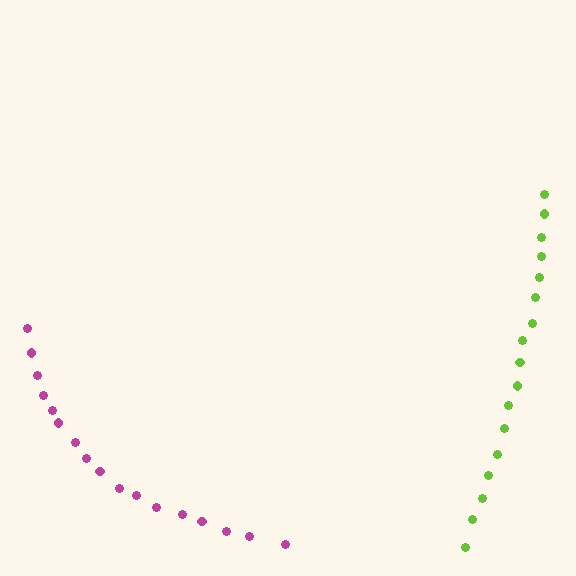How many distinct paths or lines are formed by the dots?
There are 2 distinct paths.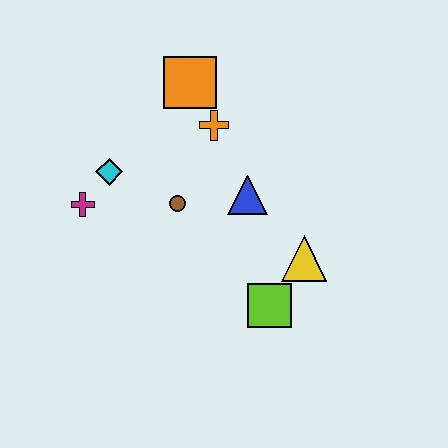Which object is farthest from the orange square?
The lime square is farthest from the orange square.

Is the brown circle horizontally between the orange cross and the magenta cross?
Yes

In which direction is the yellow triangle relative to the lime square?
The yellow triangle is above the lime square.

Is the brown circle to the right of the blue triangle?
No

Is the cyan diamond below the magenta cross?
No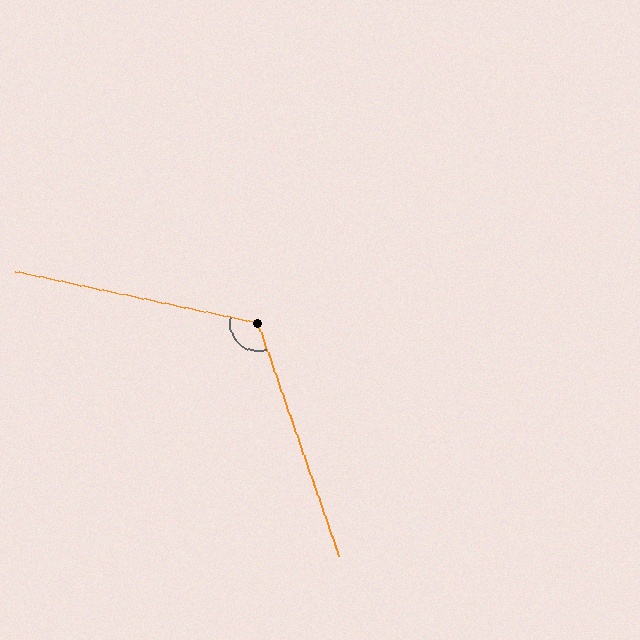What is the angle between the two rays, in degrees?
Approximately 121 degrees.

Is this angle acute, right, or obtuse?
It is obtuse.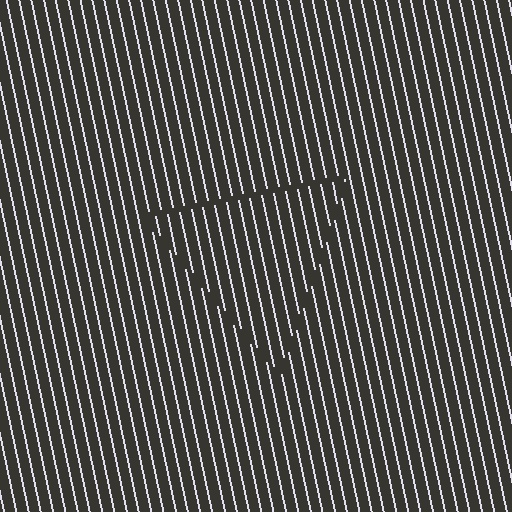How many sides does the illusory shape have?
3 sides — the line-ends trace a triangle.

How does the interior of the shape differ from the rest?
The interior of the shape contains the same grating, shifted by half a period — the contour is defined by the phase discontinuity where line-ends from the inner and outer gratings abut.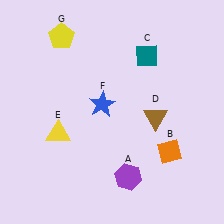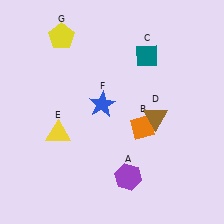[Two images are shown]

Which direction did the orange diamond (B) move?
The orange diamond (B) moved left.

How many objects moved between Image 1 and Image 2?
1 object moved between the two images.